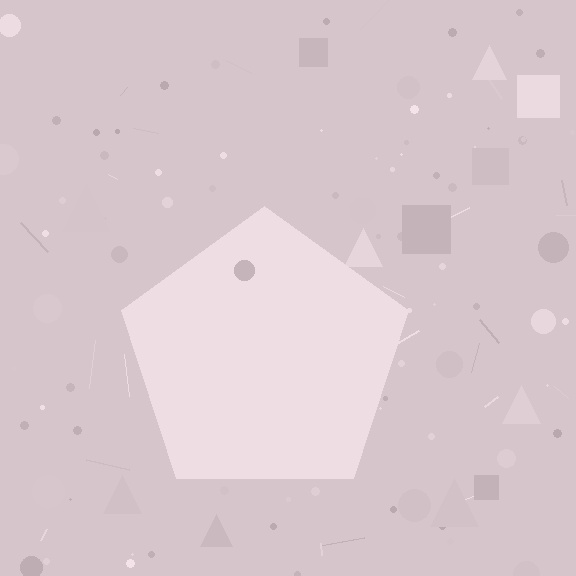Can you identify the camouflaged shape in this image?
The camouflaged shape is a pentagon.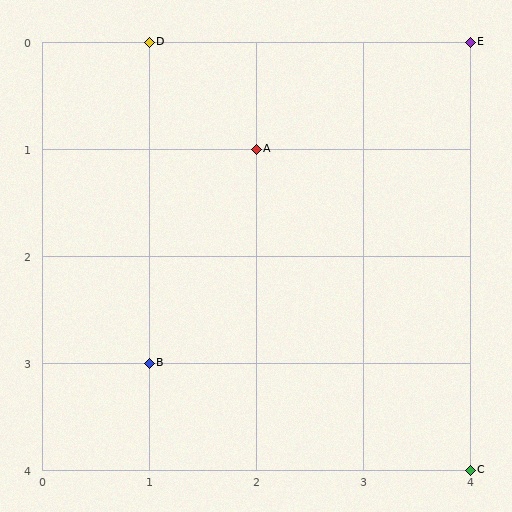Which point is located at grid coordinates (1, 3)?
Point B is at (1, 3).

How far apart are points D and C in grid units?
Points D and C are 3 columns and 4 rows apart (about 5.0 grid units diagonally).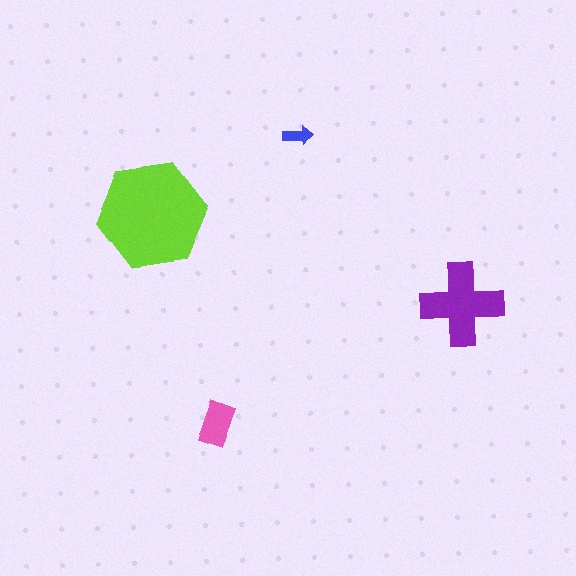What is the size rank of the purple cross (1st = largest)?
2nd.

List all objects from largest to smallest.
The lime hexagon, the purple cross, the pink rectangle, the blue arrow.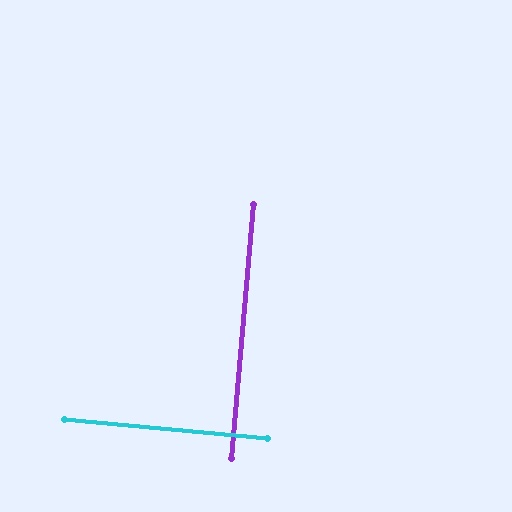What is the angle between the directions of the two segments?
Approximately 90 degrees.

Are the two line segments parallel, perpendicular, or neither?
Perpendicular — they meet at approximately 90°.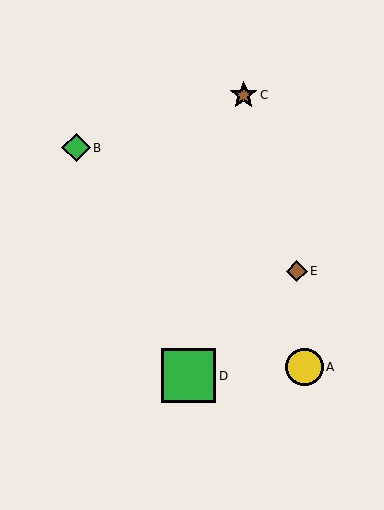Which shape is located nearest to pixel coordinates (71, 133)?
The green diamond (labeled B) at (76, 148) is nearest to that location.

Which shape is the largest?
The green square (labeled D) is the largest.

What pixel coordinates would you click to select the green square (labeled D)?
Click at (189, 376) to select the green square D.